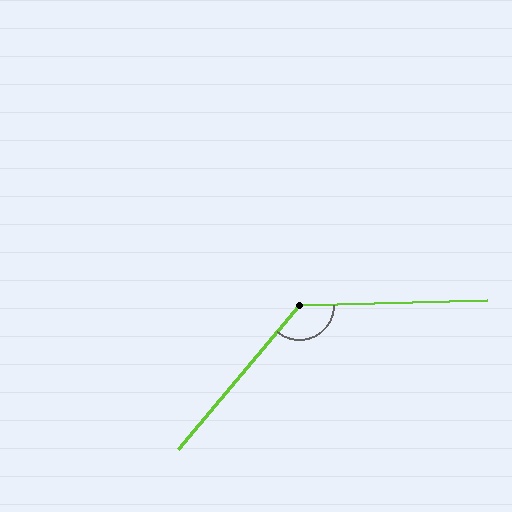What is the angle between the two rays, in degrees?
Approximately 131 degrees.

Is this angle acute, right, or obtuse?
It is obtuse.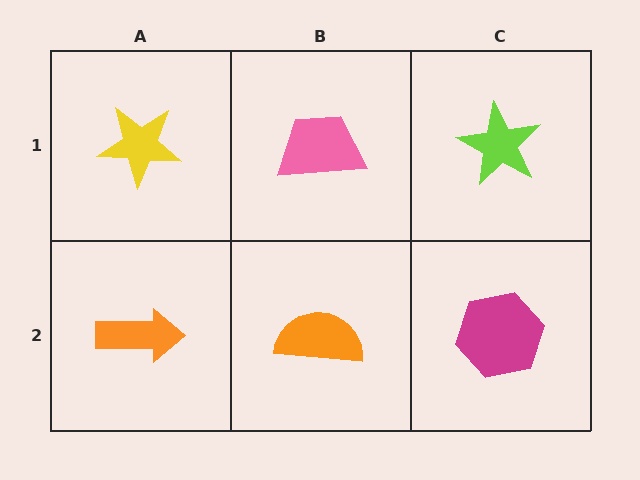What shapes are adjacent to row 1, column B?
An orange semicircle (row 2, column B), a yellow star (row 1, column A), a lime star (row 1, column C).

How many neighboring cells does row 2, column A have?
2.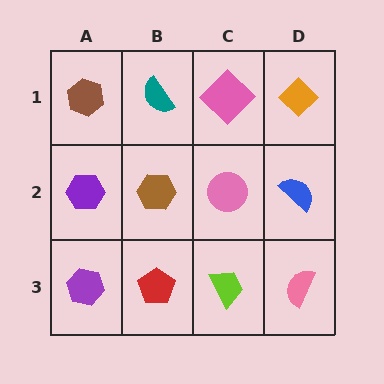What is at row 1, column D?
An orange diamond.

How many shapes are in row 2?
4 shapes.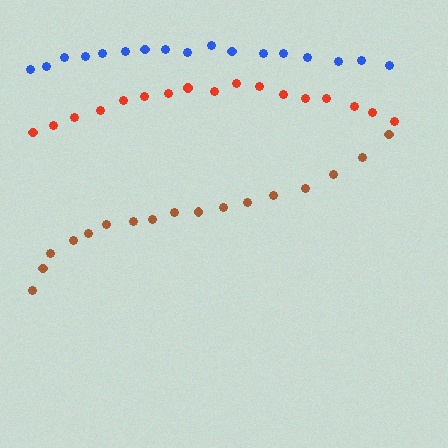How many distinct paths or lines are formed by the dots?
There are 3 distinct paths.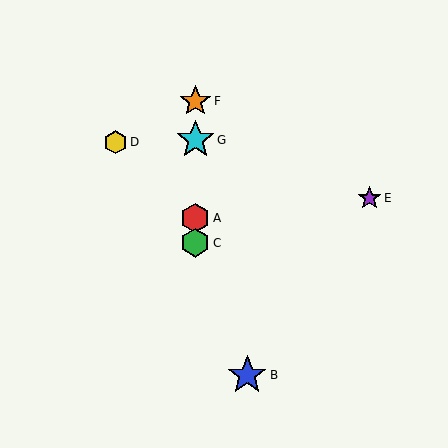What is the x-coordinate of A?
Object A is at x≈195.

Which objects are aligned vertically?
Objects A, C, F, G are aligned vertically.